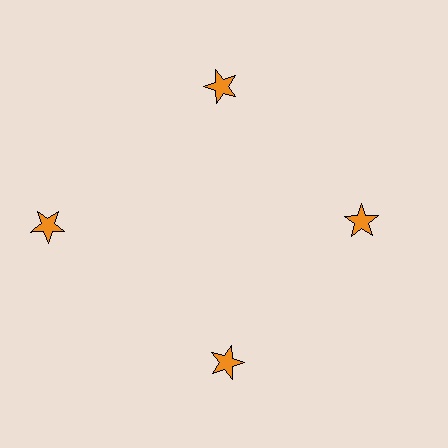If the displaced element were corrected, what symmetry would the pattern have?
It would have 4-fold rotational symmetry — the pattern would map onto itself every 90 degrees.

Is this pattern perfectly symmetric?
No. The 4 orange stars are arranged in a ring, but one element near the 9 o'clock position is pushed outward from the center, breaking the 4-fold rotational symmetry.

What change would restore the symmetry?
The symmetry would be restored by moving it inward, back onto the ring so that all 4 stars sit at equal angles and equal distance from the center.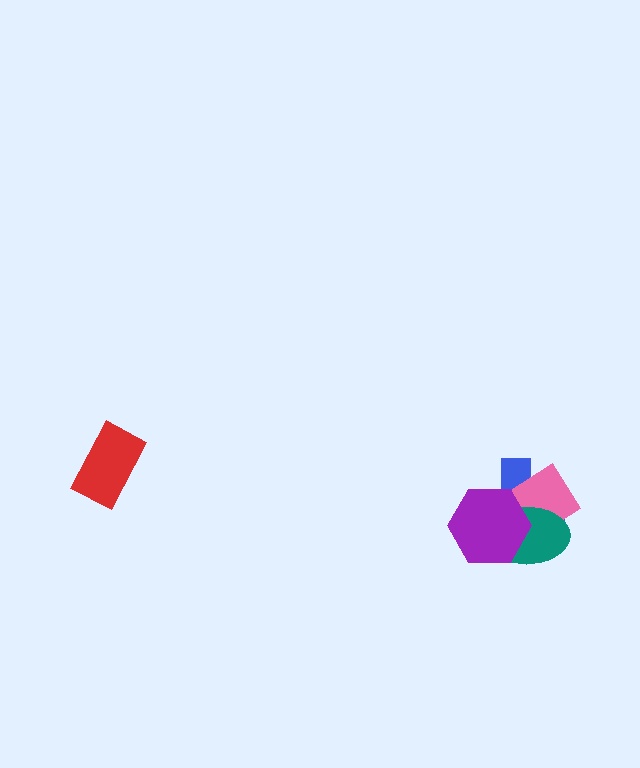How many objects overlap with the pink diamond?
3 objects overlap with the pink diamond.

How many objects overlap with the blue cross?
3 objects overlap with the blue cross.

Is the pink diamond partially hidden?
Yes, it is partially covered by another shape.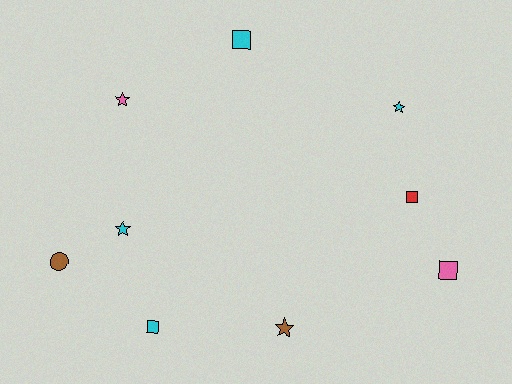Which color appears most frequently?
Cyan, with 4 objects.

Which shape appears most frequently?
Star, with 4 objects.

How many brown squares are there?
There are no brown squares.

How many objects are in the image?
There are 9 objects.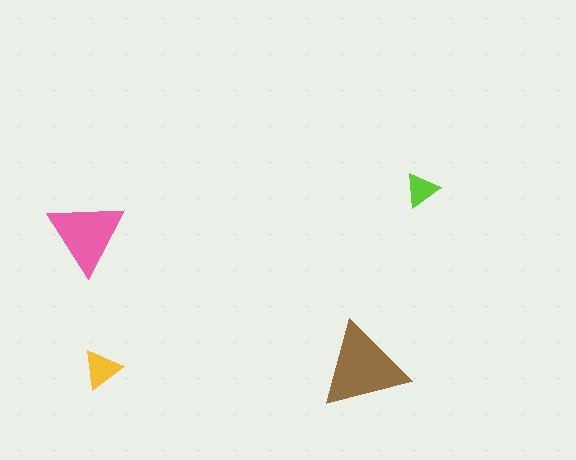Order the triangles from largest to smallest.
the brown one, the pink one, the yellow one, the lime one.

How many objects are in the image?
There are 4 objects in the image.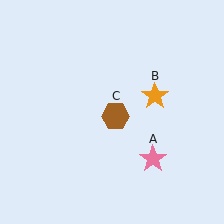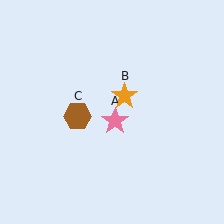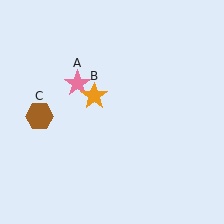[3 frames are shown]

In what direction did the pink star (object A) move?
The pink star (object A) moved up and to the left.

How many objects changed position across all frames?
3 objects changed position: pink star (object A), orange star (object B), brown hexagon (object C).